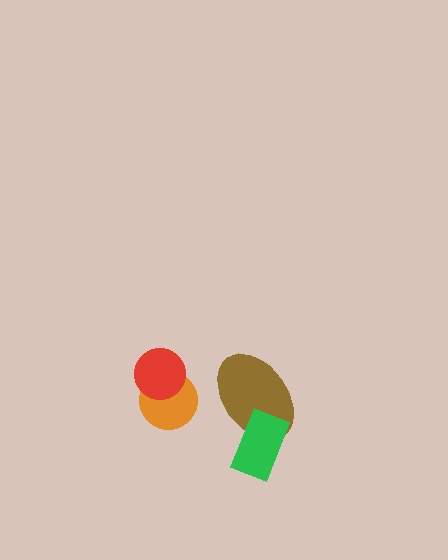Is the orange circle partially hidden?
Yes, it is partially covered by another shape.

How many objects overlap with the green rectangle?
1 object overlaps with the green rectangle.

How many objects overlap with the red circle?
1 object overlaps with the red circle.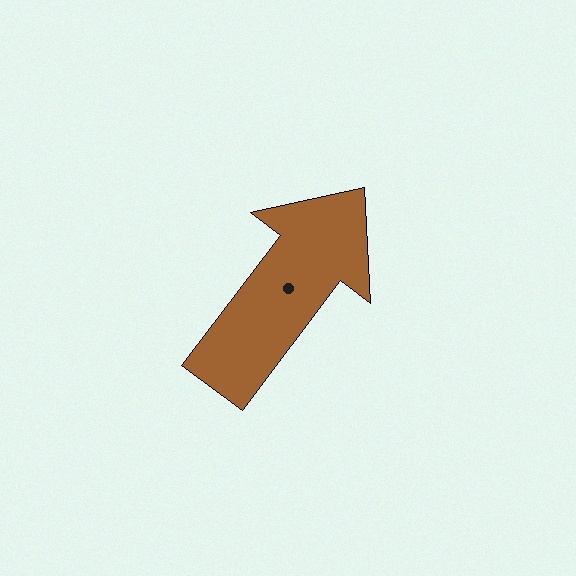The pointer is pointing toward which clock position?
Roughly 1 o'clock.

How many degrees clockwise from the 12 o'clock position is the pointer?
Approximately 37 degrees.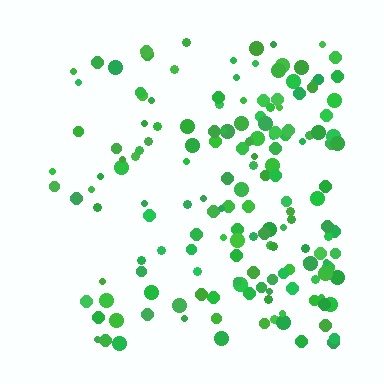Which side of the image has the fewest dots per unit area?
The left.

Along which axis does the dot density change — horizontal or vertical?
Horizontal.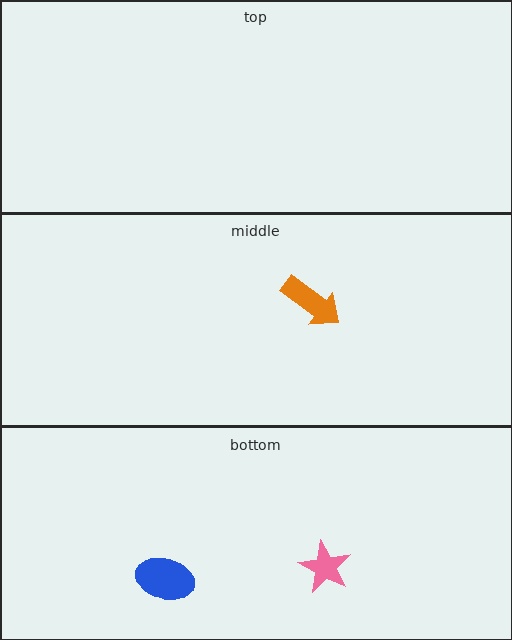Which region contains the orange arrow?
The middle region.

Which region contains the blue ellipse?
The bottom region.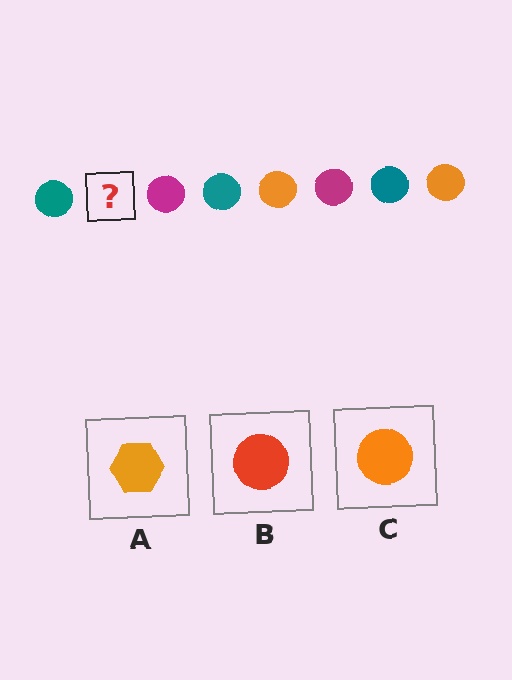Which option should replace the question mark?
Option C.